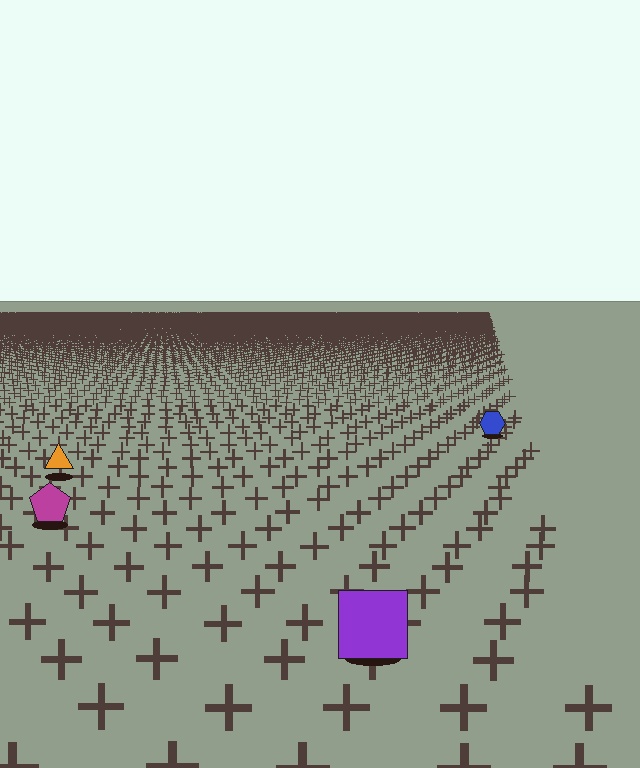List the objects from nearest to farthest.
From nearest to farthest: the purple square, the magenta pentagon, the orange triangle, the blue hexagon.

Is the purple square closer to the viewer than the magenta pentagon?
Yes. The purple square is closer — you can tell from the texture gradient: the ground texture is coarser near it.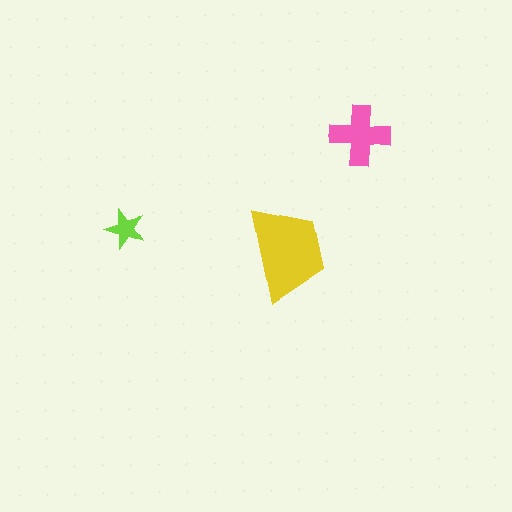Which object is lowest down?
The yellow trapezoid is bottommost.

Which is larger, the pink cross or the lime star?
The pink cross.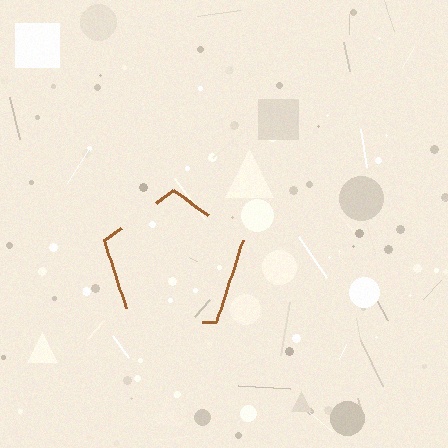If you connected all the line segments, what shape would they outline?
They would outline a pentagon.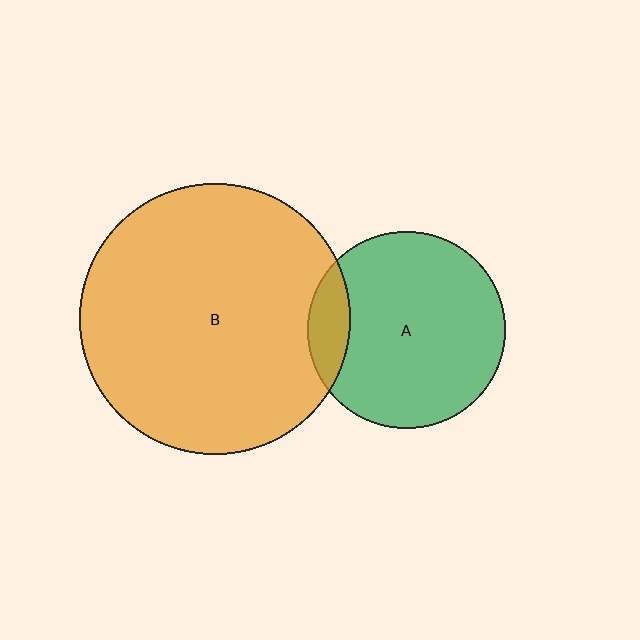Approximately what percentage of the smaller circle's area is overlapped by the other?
Approximately 10%.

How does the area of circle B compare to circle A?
Approximately 1.9 times.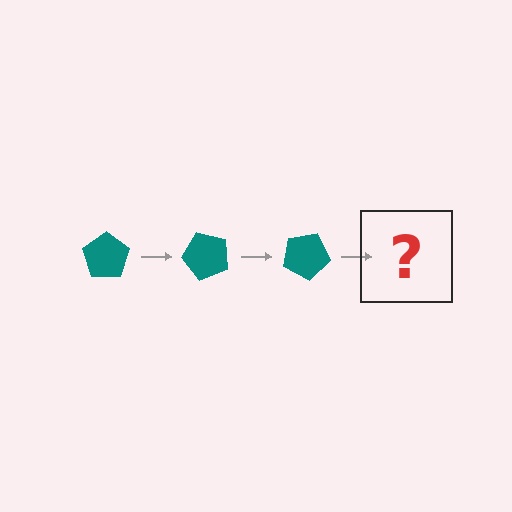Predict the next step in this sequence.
The next step is a teal pentagon rotated 150 degrees.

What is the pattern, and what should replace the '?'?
The pattern is that the pentagon rotates 50 degrees each step. The '?' should be a teal pentagon rotated 150 degrees.